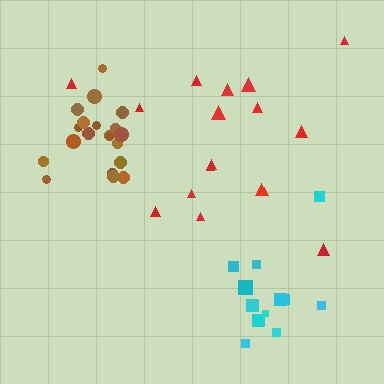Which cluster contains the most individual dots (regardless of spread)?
Brown (21).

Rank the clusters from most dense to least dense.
brown, cyan, red.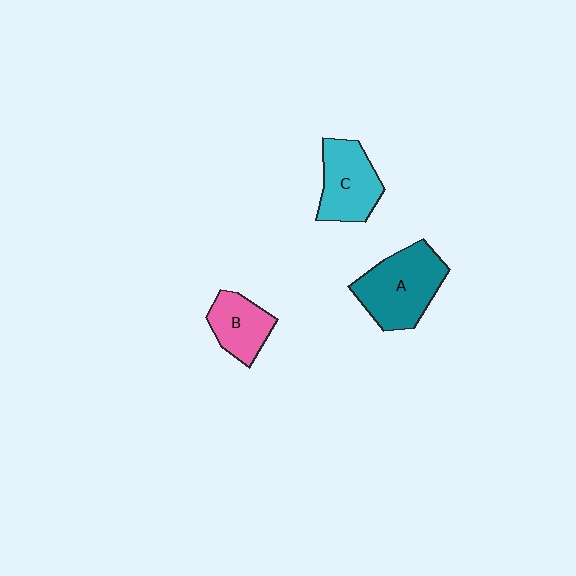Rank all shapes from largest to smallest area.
From largest to smallest: A (teal), C (cyan), B (pink).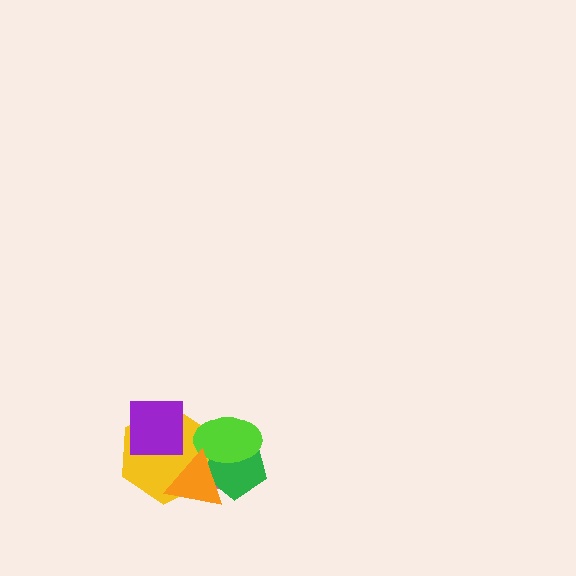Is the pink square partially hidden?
Yes, it is partially covered by another shape.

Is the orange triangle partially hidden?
No, no other shape covers it.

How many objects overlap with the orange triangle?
4 objects overlap with the orange triangle.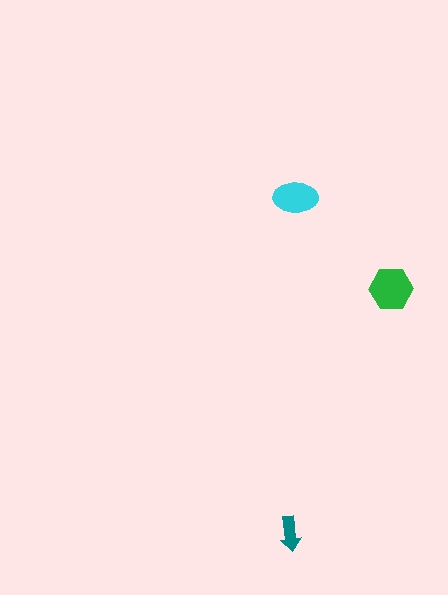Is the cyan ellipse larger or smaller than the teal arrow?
Larger.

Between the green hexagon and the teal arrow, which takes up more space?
The green hexagon.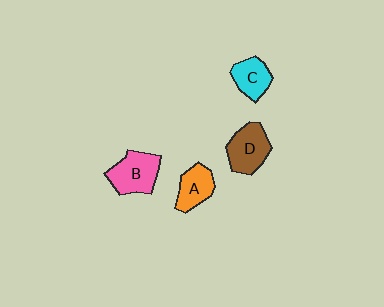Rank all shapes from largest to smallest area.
From largest to smallest: B (pink), D (brown), A (orange), C (cyan).